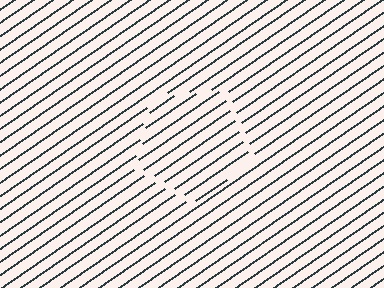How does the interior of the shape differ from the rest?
The interior of the shape contains the same grating, shifted by half a period — the contour is defined by the phase discontinuity where line-ends from the inner and outer gratings abut.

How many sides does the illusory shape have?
5 sides — the line-ends trace a pentagon.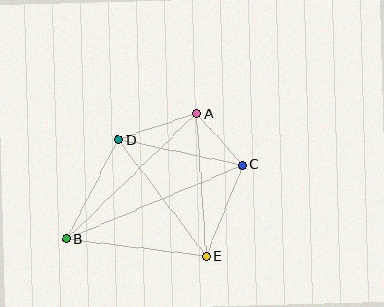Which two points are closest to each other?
Points A and C are closest to each other.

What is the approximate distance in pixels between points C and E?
The distance between C and E is approximately 99 pixels.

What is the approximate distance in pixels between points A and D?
The distance between A and D is approximately 83 pixels.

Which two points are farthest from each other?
Points B and C are farthest from each other.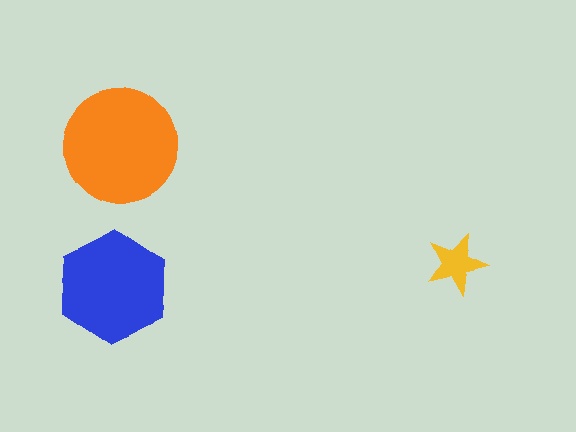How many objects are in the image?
There are 3 objects in the image.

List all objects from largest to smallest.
The orange circle, the blue hexagon, the yellow star.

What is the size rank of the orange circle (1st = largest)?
1st.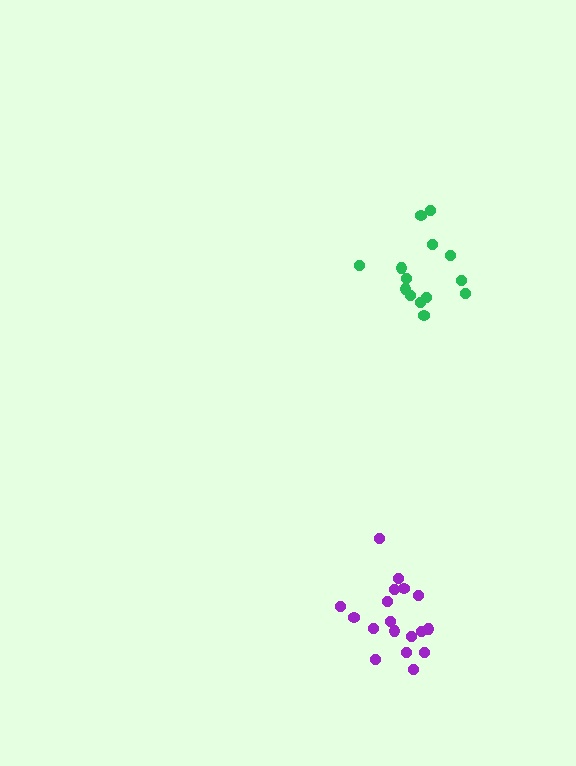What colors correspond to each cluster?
The clusters are colored: purple, green.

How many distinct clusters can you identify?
There are 2 distinct clusters.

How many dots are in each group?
Group 1: 18 dots, Group 2: 14 dots (32 total).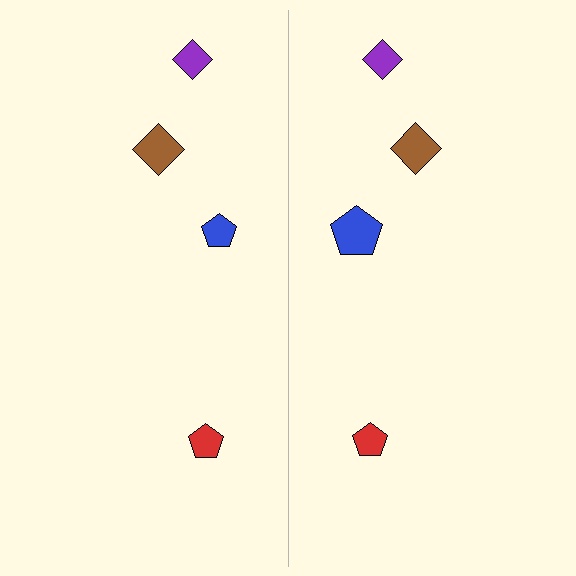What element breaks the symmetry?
The blue pentagon on the right side has a different size than its mirror counterpart.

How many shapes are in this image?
There are 8 shapes in this image.